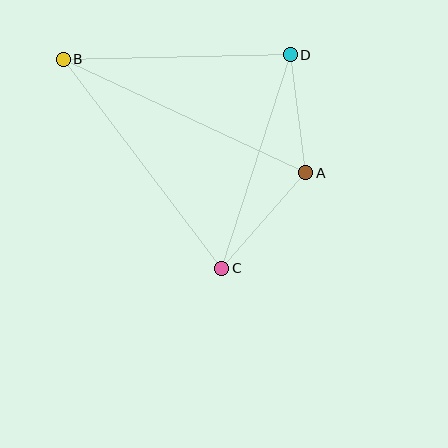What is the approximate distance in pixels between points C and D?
The distance between C and D is approximately 224 pixels.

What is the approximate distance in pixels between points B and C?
The distance between B and C is approximately 262 pixels.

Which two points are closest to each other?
Points A and D are closest to each other.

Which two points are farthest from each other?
Points A and B are farthest from each other.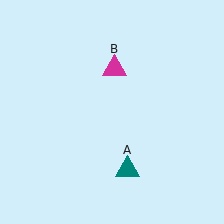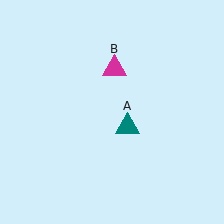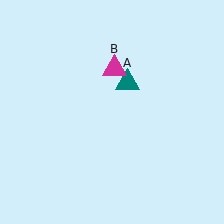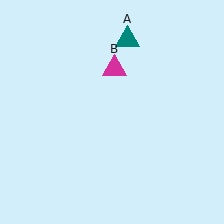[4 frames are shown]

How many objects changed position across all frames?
1 object changed position: teal triangle (object A).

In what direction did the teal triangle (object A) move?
The teal triangle (object A) moved up.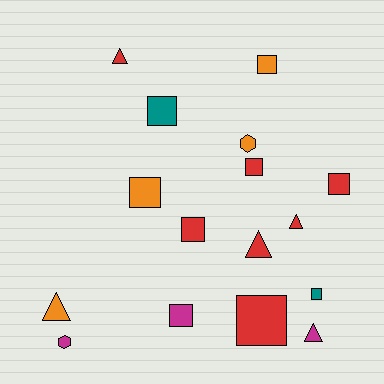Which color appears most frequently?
Red, with 7 objects.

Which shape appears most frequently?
Square, with 9 objects.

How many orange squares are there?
There are 2 orange squares.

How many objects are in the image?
There are 16 objects.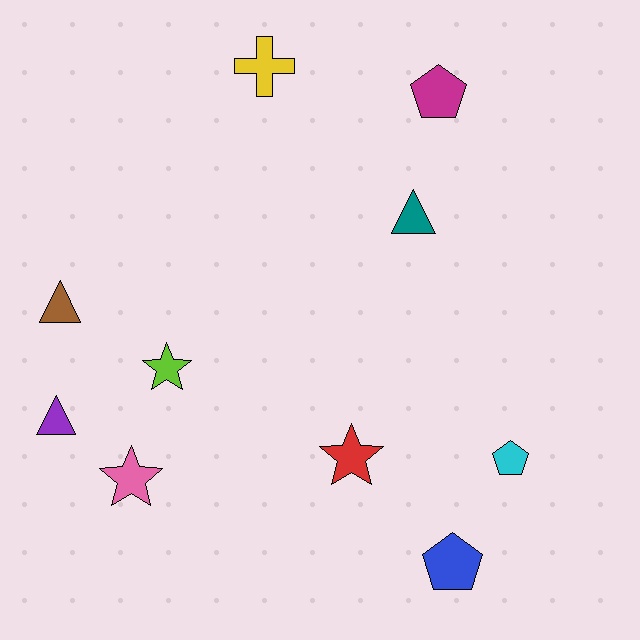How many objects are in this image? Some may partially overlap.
There are 10 objects.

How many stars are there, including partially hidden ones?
There are 3 stars.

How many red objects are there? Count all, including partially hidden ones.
There is 1 red object.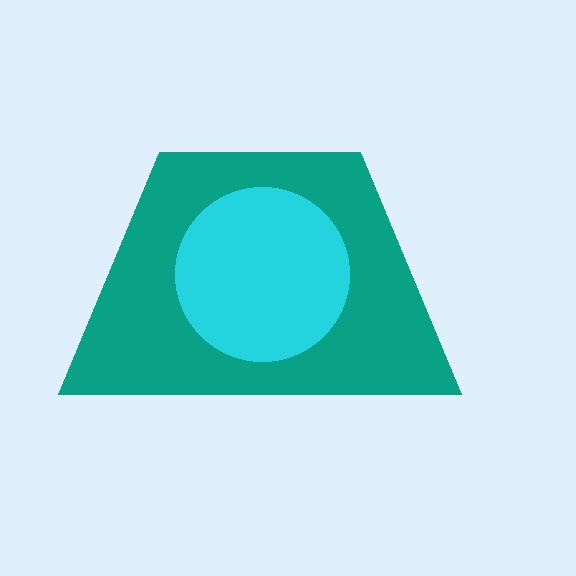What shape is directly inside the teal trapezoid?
The cyan circle.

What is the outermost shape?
The teal trapezoid.